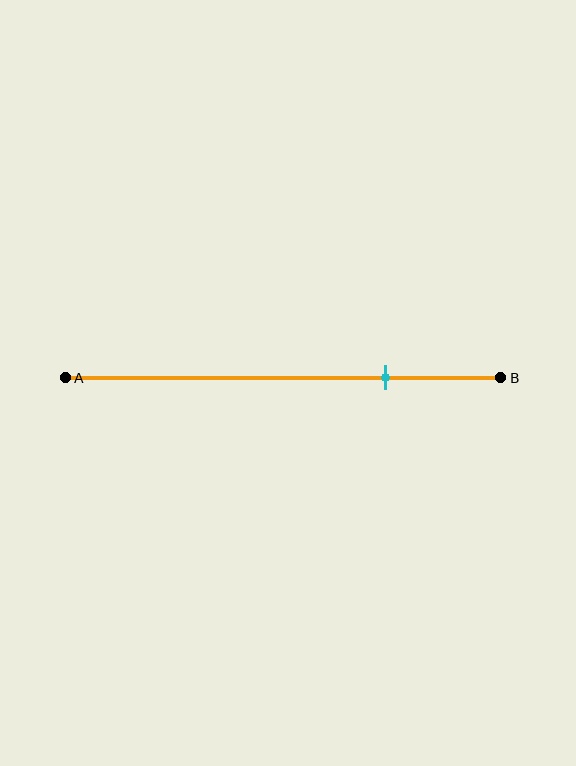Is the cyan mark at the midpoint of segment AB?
No, the mark is at about 75% from A, not at the 50% midpoint.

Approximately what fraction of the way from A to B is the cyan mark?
The cyan mark is approximately 75% of the way from A to B.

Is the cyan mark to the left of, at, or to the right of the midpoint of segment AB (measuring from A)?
The cyan mark is to the right of the midpoint of segment AB.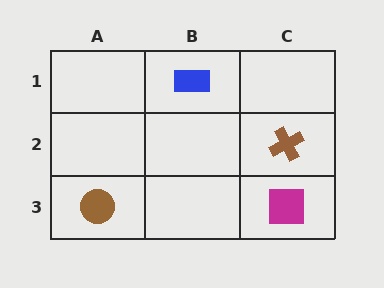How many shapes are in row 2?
1 shape.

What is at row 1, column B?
A blue rectangle.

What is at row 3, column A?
A brown circle.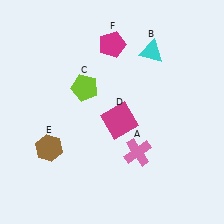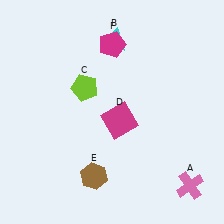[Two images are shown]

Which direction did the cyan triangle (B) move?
The cyan triangle (B) moved left.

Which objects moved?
The objects that moved are: the pink cross (A), the cyan triangle (B), the brown hexagon (E).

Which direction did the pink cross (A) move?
The pink cross (A) moved right.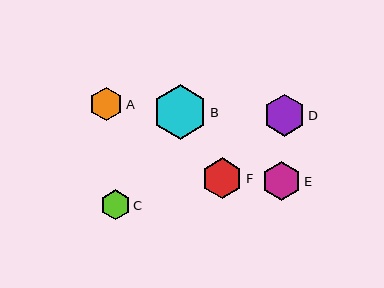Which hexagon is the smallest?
Hexagon C is the smallest with a size of approximately 30 pixels.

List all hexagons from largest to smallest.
From largest to smallest: B, D, F, E, A, C.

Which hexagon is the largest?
Hexagon B is the largest with a size of approximately 54 pixels.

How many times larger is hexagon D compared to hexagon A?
Hexagon D is approximately 1.3 times the size of hexagon A.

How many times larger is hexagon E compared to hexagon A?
Hexagon E is approximately 1.2 times the size of hexagon A.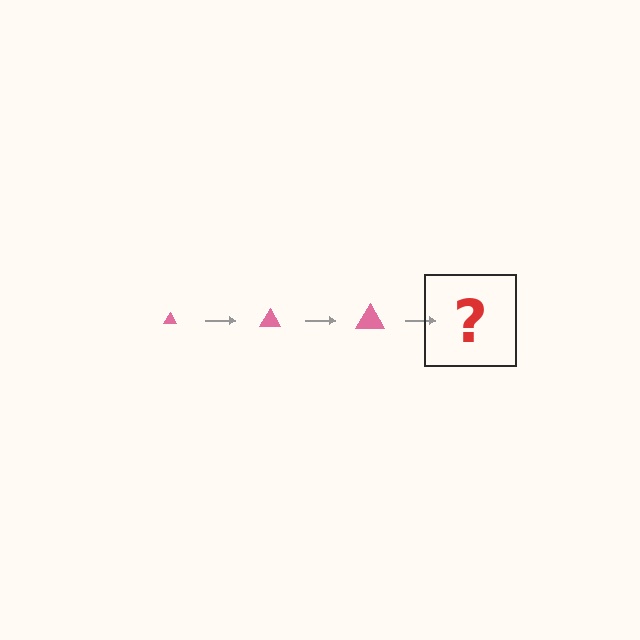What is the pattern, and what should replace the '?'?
The pattern is that the triangle gets progressively larger each step. The '?' should be a pink triangle, larger than the previous one.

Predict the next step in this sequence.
The next step is a pink triangle, larger than the previous one.